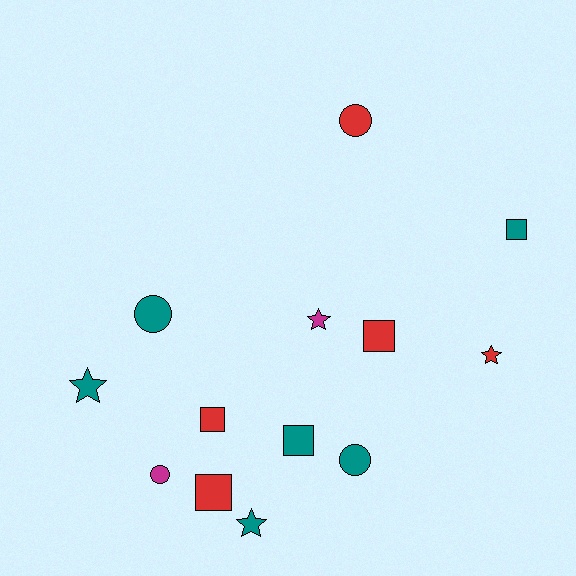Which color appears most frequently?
Teal, with 6 objects.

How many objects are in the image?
There are 13 objects.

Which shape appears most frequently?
Square, with 5 objects.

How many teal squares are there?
There are 2 teal squares.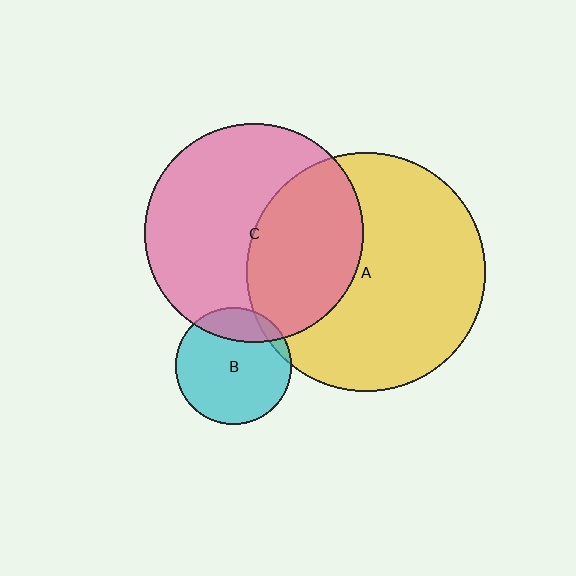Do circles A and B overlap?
Yes.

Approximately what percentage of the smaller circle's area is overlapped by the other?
Approximately 5%.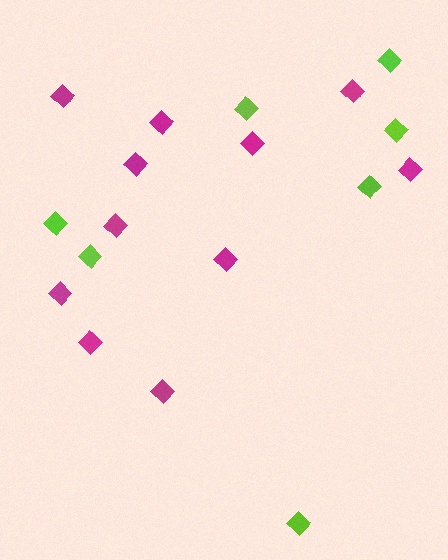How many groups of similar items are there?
There are 2 groups: one group of magenta diamonds (11) and one group of lime diamonds (7).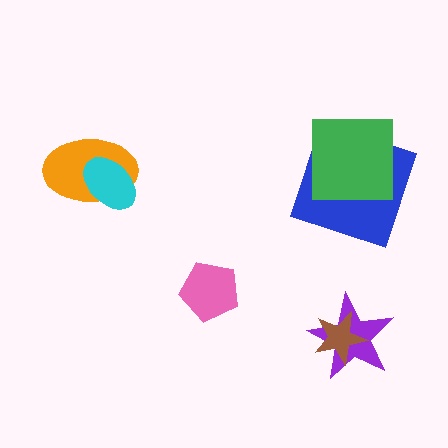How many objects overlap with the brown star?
1 object overlaps with the brown star.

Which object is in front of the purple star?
The brown star is in front of the purple star.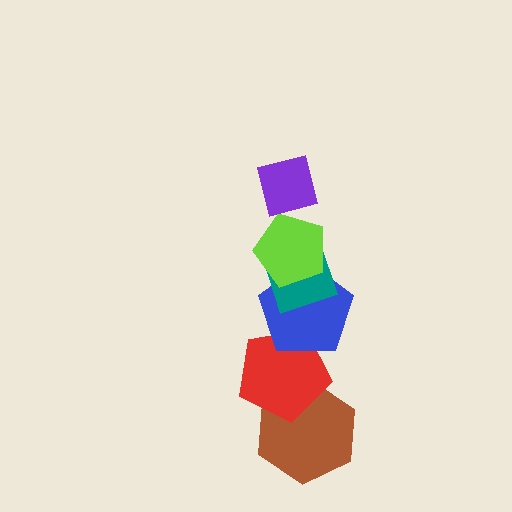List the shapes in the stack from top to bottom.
From top to bottom: the purple square, the lime pentagon, the teal diamond, the blue pentagon, the red pentagon, the brown hexagon.